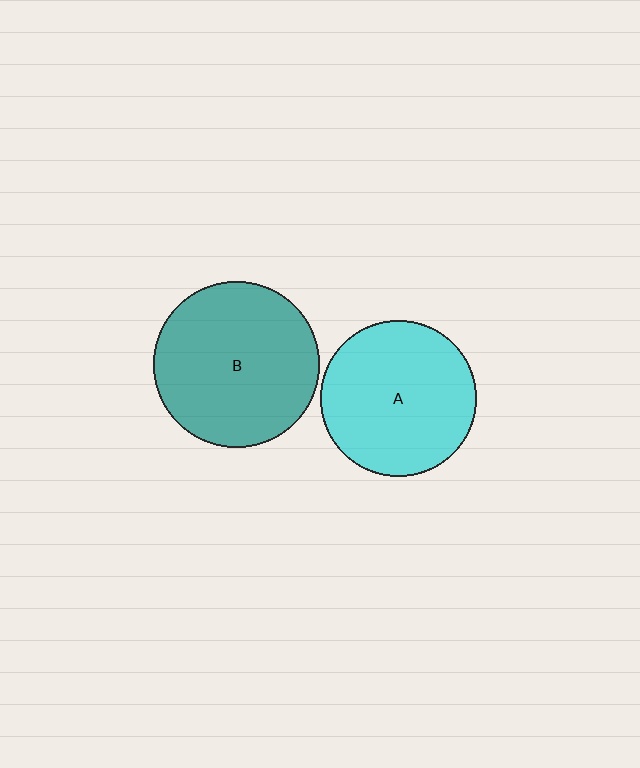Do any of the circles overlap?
No, none of the circles overlap.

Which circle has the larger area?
Circle B (teal).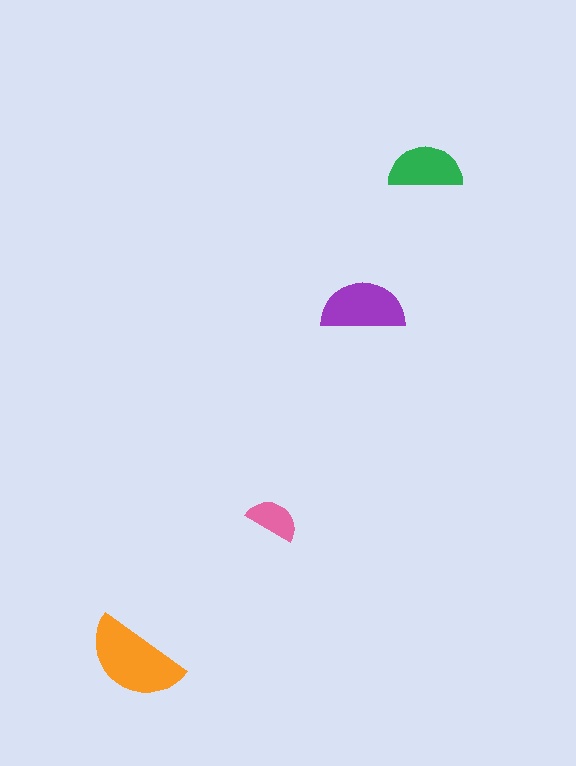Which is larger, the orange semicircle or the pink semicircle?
The orange one.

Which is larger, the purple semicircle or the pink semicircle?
The purple one.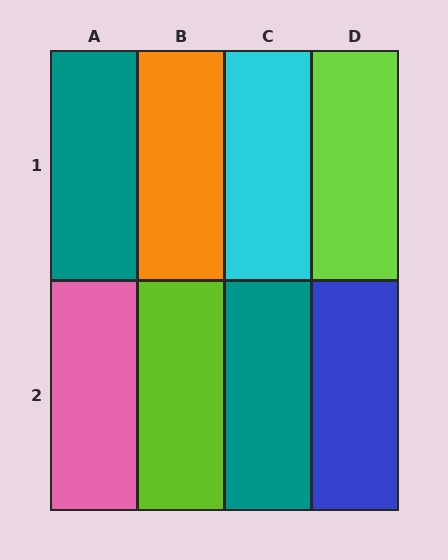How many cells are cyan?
1 cell is cyan.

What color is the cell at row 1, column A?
Teal.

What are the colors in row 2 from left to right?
Pink, lime, teal, blue.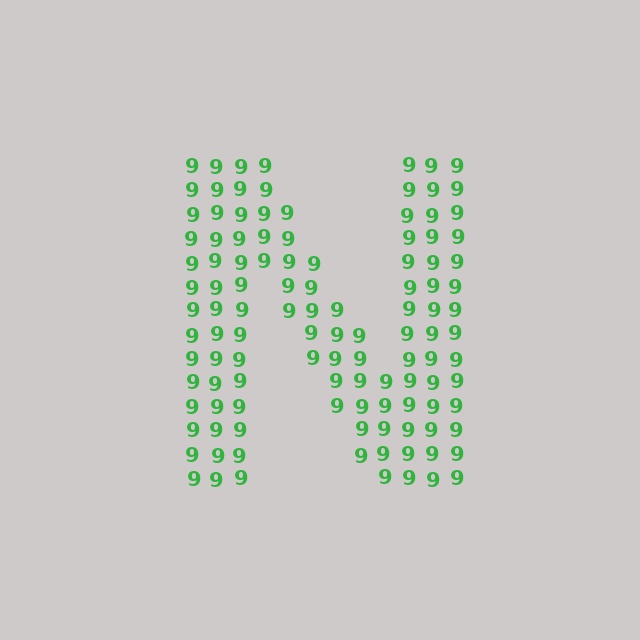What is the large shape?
The large shape is the letter N.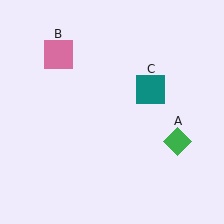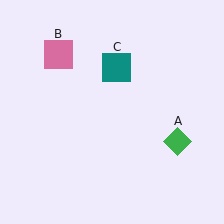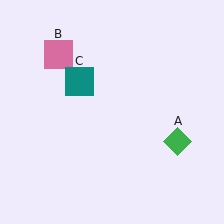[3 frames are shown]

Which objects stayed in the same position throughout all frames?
Green diamond (object A) and pink square (object B) remained stationary.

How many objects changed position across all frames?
1 object changed position: teal square (object C).